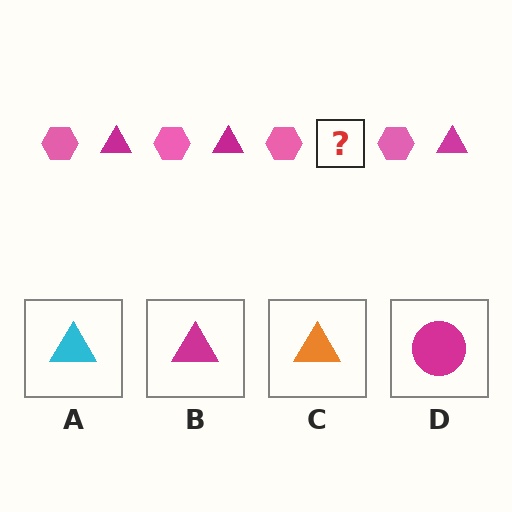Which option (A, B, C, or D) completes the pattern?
B.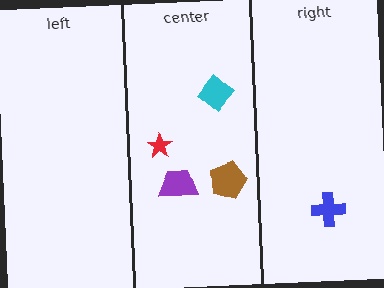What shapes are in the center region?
The brown pentagon, the purple trapezoid, the cyan diamond, the red star.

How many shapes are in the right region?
1.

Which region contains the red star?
The center region.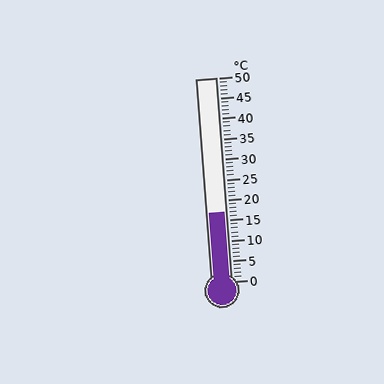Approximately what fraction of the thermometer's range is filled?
The thermometer is filled to approximately 35% of its range.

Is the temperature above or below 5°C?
The temperature is above 5°C.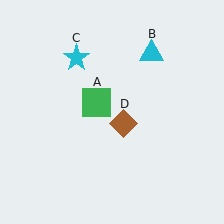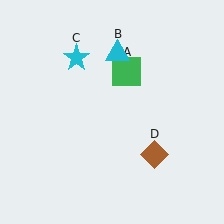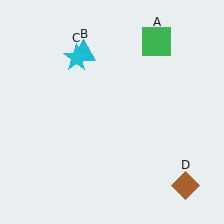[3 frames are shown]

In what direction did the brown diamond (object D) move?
The brown diamond (object D) moved down and to the right.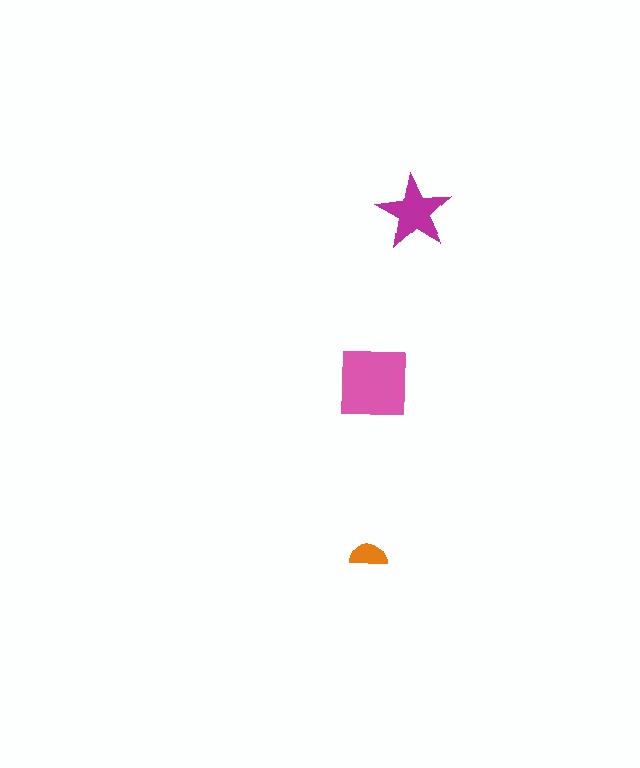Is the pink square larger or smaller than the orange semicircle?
Larger.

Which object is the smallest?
The orange semicircle.